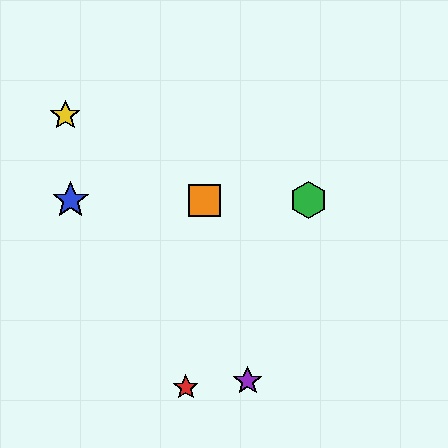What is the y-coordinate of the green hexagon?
The green hexagon is at y≈200.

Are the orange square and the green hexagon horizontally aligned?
Yes, both are at y≈200.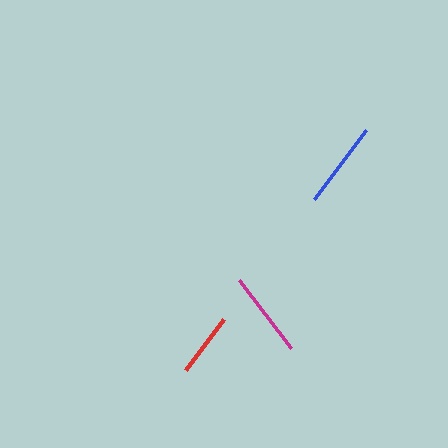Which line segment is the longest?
The blue line is the longest at approximately 86 pixels.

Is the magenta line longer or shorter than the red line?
The magenta line is longer than the red line.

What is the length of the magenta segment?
The magenta segment is approximately 86 pixels long.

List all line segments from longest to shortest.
From longest to shortest: blue, magenta, red.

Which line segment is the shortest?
The red line is the shortest at approximately 63 pixels.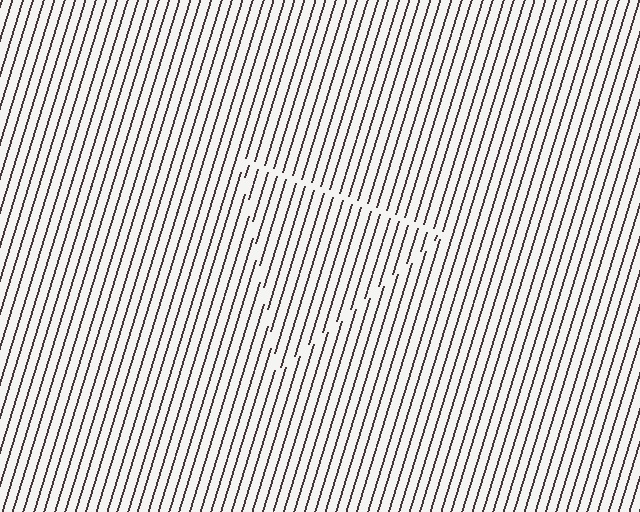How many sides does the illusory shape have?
3 sides — the line-ends trace a triangle.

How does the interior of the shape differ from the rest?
The interior of the shape contains the same grating, shifted by half a period — the contour is defined by the phase discontinuity where line-ends from the inner and outer gratings abut.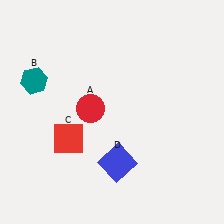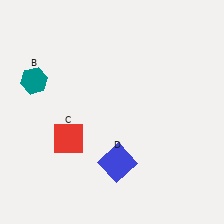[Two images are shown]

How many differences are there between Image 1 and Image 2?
There is 1 difference between the two images.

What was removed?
The red circle (A) was removed in Image 2.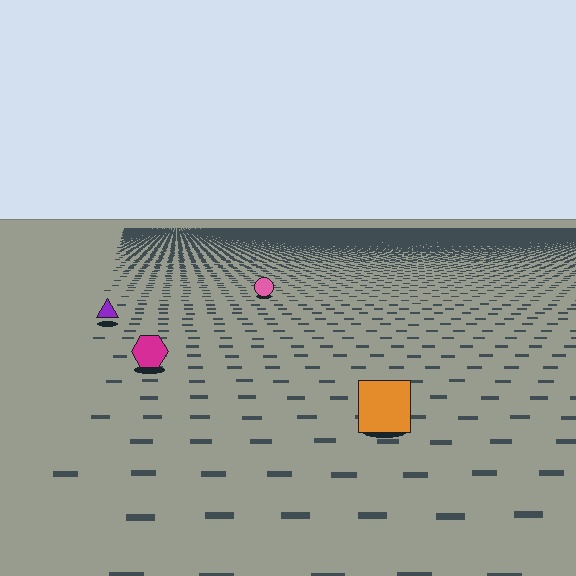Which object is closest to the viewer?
The orange square is closest. The texture marks near it are larger and more spread out.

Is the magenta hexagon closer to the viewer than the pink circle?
Yes. The magenta hexagon is closer — you can tell from the texture gradient: the ground texture is coarser near it.